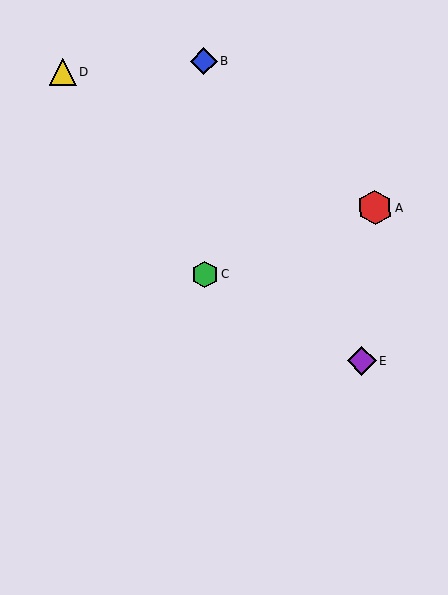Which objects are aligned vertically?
Objects B, C are aligned vertically.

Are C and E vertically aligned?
No, C is at x≈205 and E is at x≈362.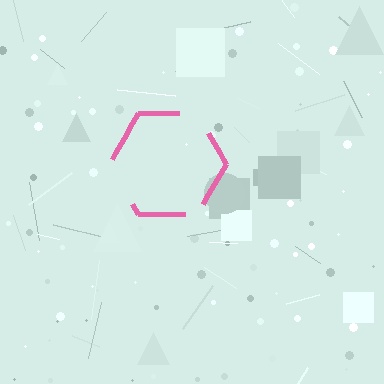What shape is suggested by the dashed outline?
The dashed outline suggests a hexagon.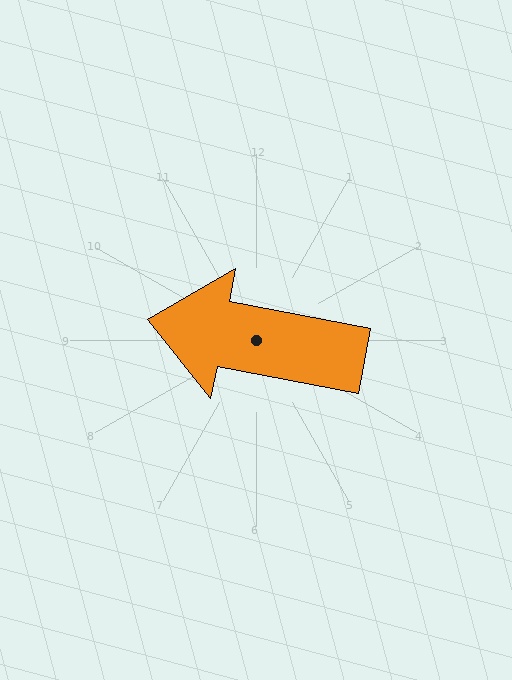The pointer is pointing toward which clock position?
Roughly 9 o'clock.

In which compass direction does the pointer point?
West.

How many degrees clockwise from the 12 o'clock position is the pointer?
Approximately 281 degrees.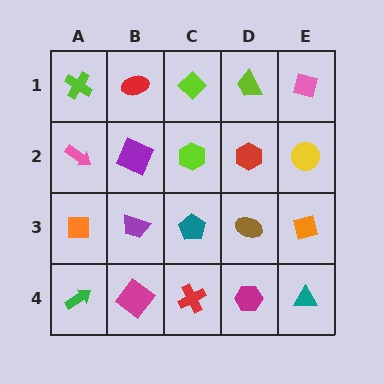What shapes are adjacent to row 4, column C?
A teal pentagon (row 3, column C), a magenta diamond (row 4, column B), a magenta hexagon (row 4, column D).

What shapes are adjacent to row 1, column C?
A lime hexagon (row 2, column C), a red ellipse (row 1, column B), a lime trapezoid (row 1, column D).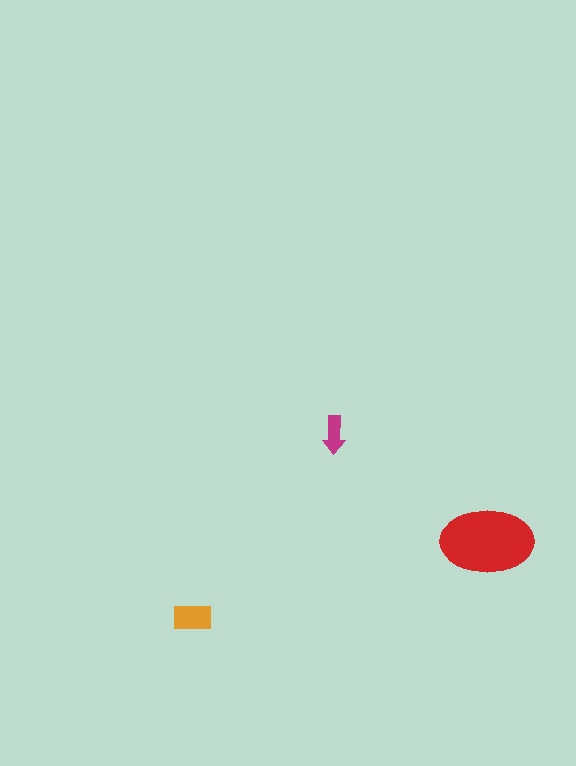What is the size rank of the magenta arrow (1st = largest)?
3rd.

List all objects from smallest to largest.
The magenta arrow, the orange rectangle, the red ellipse.